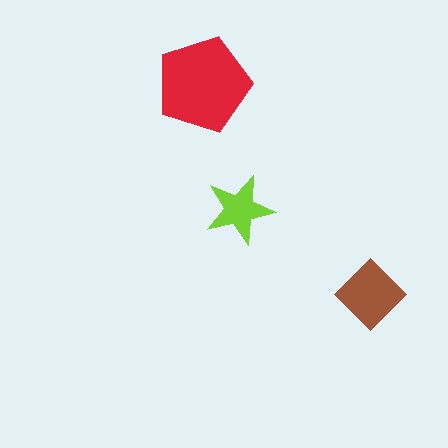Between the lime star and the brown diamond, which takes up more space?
The brown diamond.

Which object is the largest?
The red pentagon.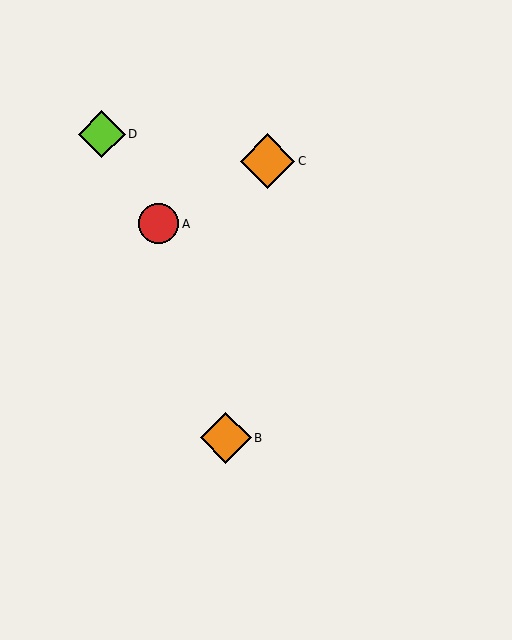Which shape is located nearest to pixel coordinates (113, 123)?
The lime diamond (labeled D) at (102, 134) is nearest to that location.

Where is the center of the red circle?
The center of the red circle is at (159, 224).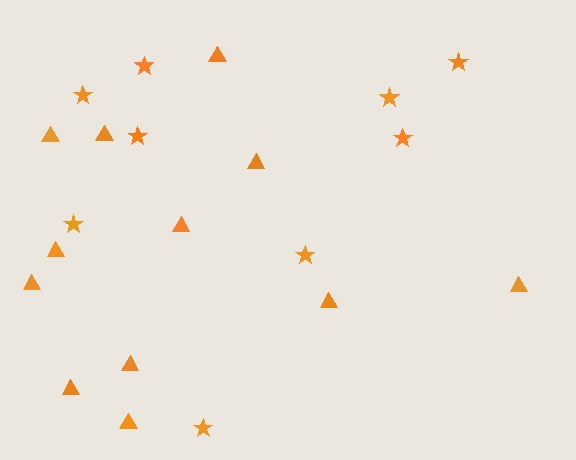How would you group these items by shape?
There are 2 groups: one group of triangles (12) and one group of stars (9).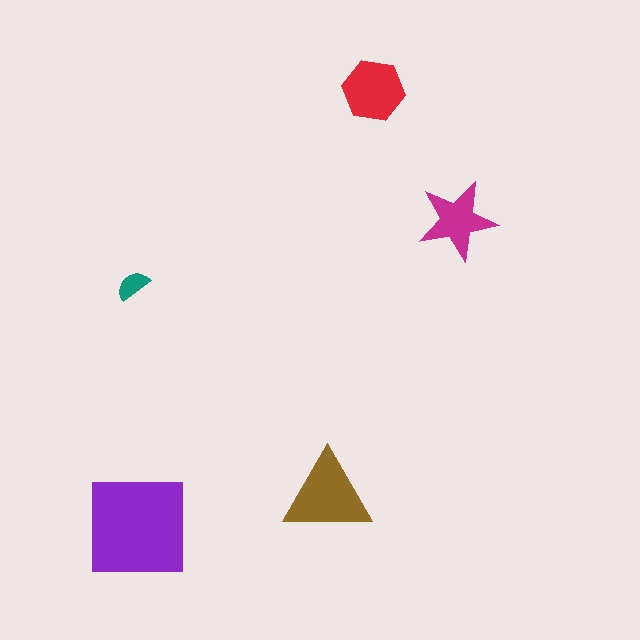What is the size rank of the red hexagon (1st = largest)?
3rd.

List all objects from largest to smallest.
The purple square, the brown triangle, the red hexagon, the magenta star, the teal semicircle.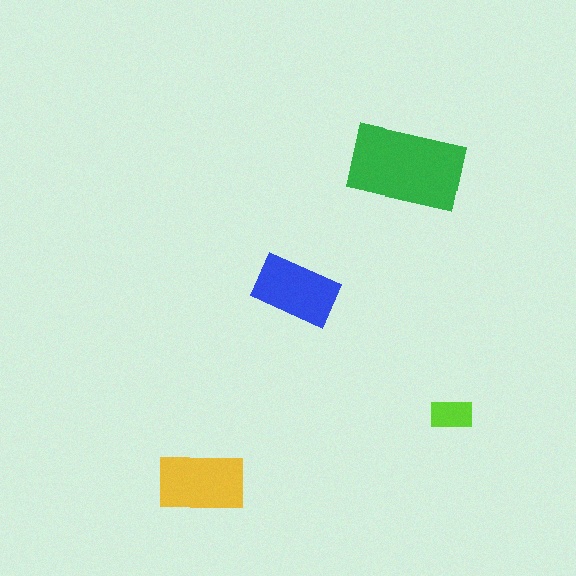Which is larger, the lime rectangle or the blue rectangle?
The blue one.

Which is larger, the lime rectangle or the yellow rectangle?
The yellow one.